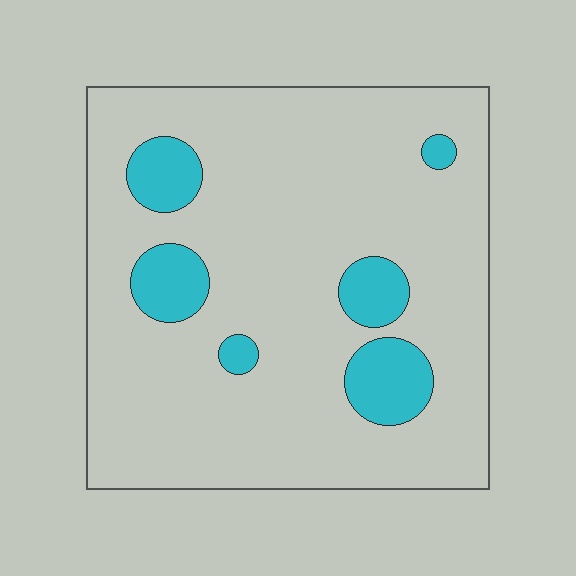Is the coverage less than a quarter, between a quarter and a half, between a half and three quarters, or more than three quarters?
Less than a quarter.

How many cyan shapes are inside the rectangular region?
6.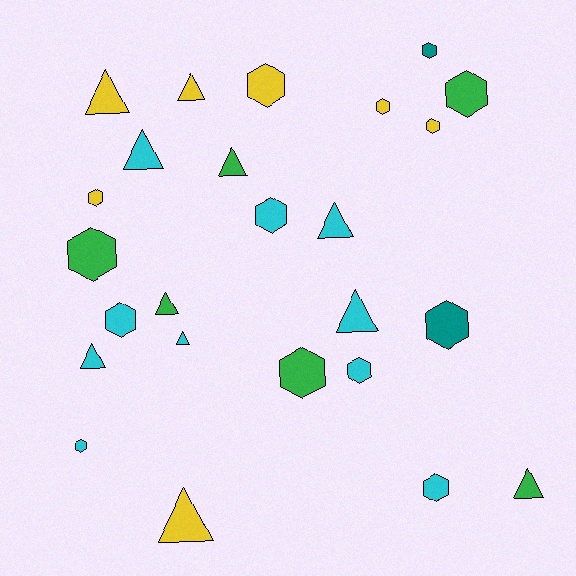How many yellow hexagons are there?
There are 4 yellow hexagons.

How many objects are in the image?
There are 25 objects.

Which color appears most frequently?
Cyan, with 10 objects.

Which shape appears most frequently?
Hexagon, with 14 objects.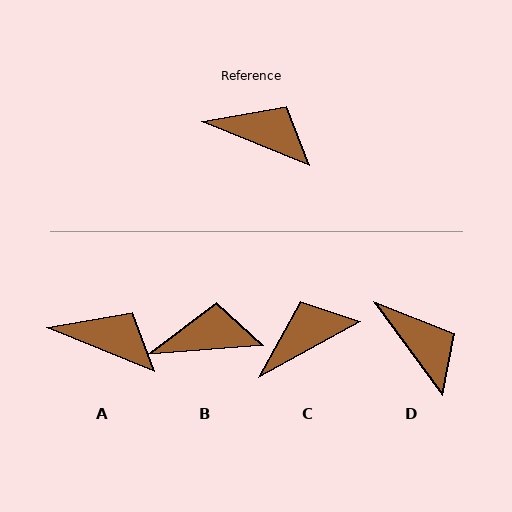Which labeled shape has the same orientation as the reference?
A.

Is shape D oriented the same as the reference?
No, it is off by about 32 degrees.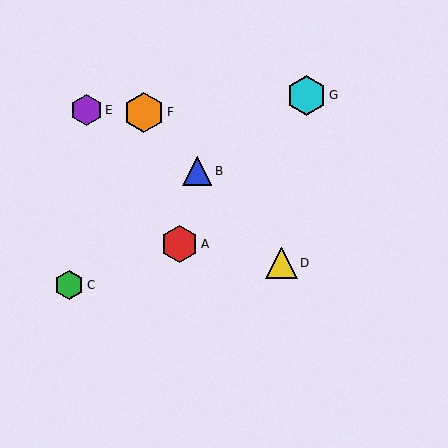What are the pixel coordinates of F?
Object F is at (144, 112).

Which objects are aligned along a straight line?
Objects B, D, F are aligned along a straight line.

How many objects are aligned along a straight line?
3 objects (B, D, F) are aligned along a straight line.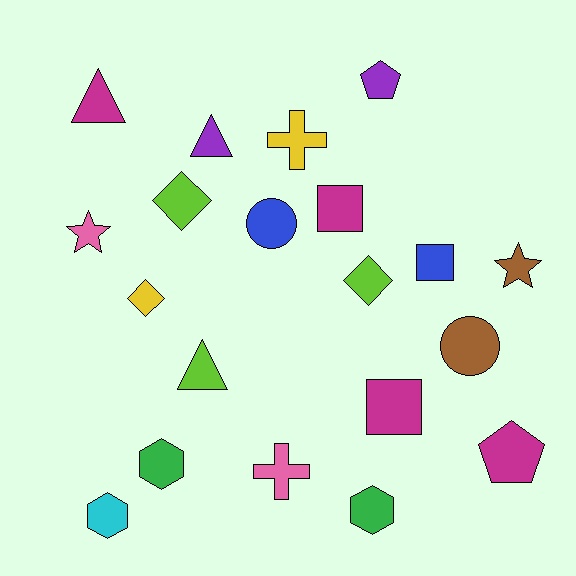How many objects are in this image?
There are 20 objects.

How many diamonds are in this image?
There are 3 diamonds.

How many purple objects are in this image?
There are 2 purple objects.